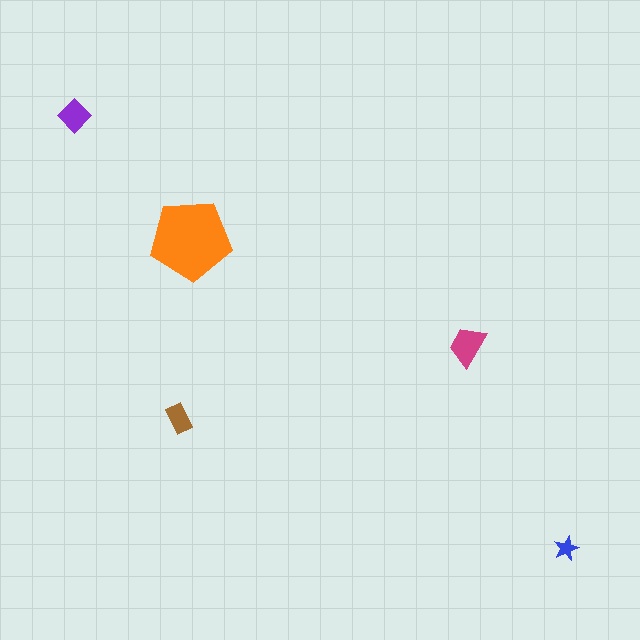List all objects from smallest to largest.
The blue star, the brown rectangle, the purple diamond, the magenta trapezoid, the orange pentagon.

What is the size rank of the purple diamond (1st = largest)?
3rd.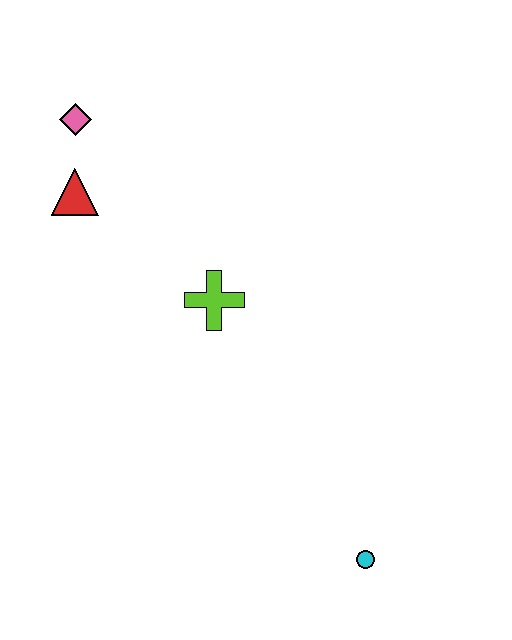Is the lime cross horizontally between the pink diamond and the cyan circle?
Yes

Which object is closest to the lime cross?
The red triangle is closest to the lime cross.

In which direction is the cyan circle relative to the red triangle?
The cyan circle is below the red triangle.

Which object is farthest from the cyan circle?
The pink diamond is farthest from the cyan circle.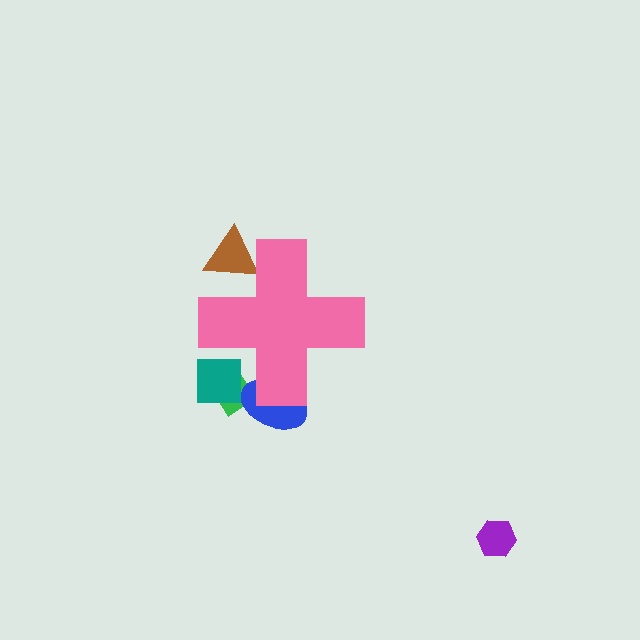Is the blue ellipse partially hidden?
Yes, the blue ellipse is partially hidden behind the pink cross.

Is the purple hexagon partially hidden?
No, the purple hexagon is fully visible.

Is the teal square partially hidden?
Yes, the teal square is partially hidden behind the pink cross.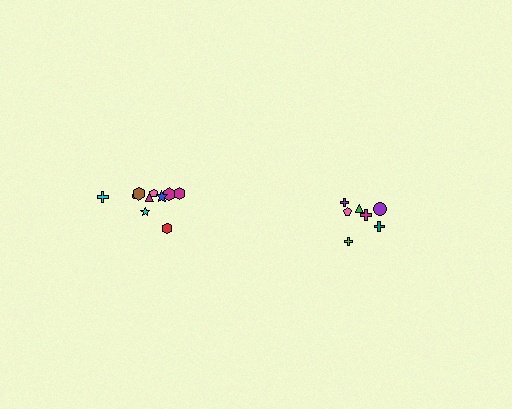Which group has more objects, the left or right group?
The left group.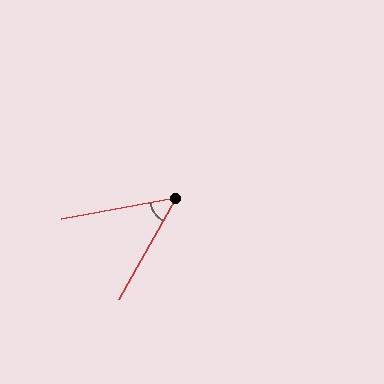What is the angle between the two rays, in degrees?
Approximately 50 degrees.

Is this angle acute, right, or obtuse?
It is acute.